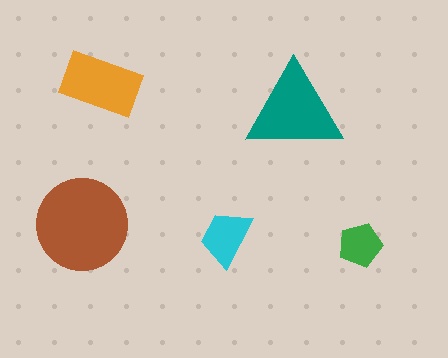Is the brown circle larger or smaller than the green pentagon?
Larger.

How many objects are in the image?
There are 5 objects in the image.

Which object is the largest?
The brown circle.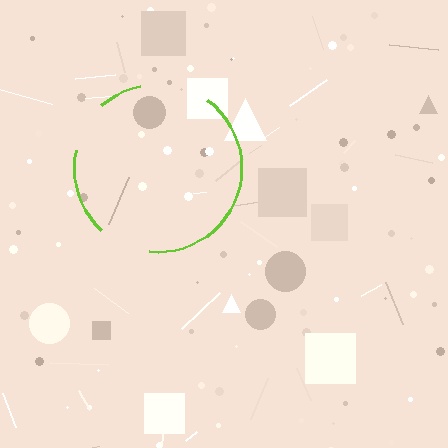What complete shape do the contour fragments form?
The contour fragments form a circle.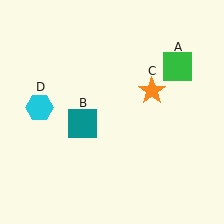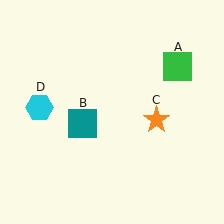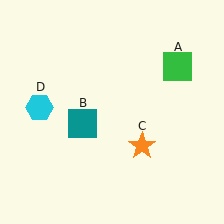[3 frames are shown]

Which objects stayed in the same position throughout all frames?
Green square (object A) and teal square (object B) and cyan hexagon (object D) remained stationary.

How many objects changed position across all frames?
1 object changed position: orange star (object C).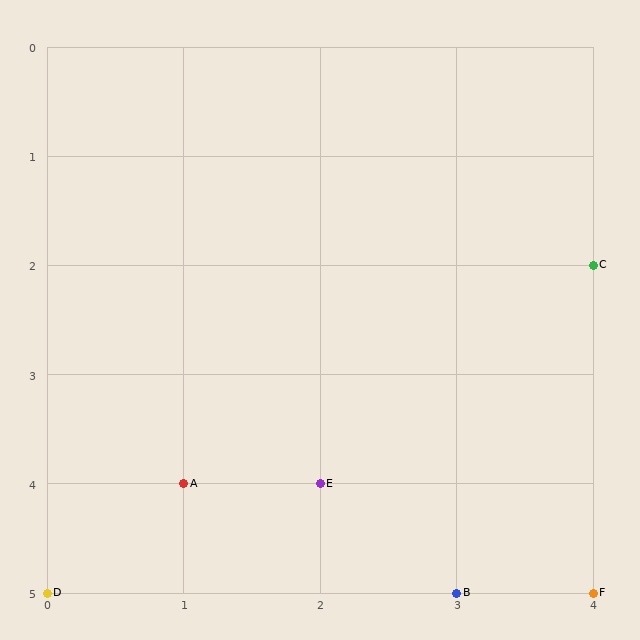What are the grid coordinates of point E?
Point E is at grid coordinates (2, 4).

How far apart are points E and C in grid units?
Points E and C are 2 columns and 2 rows apart (about 2.8 grid units diagonally).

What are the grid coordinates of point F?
Point F is at grid coordinates (4, 5).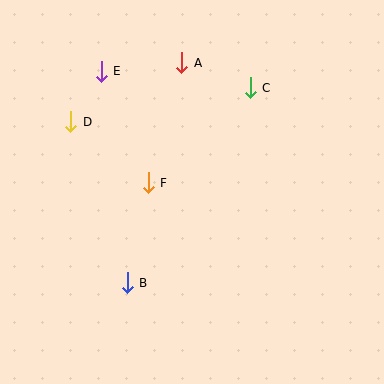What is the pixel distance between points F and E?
The distance between F and E is 121 pixels.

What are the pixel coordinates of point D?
Point D is at (71, 122).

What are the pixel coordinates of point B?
Point B is at (127, 283).